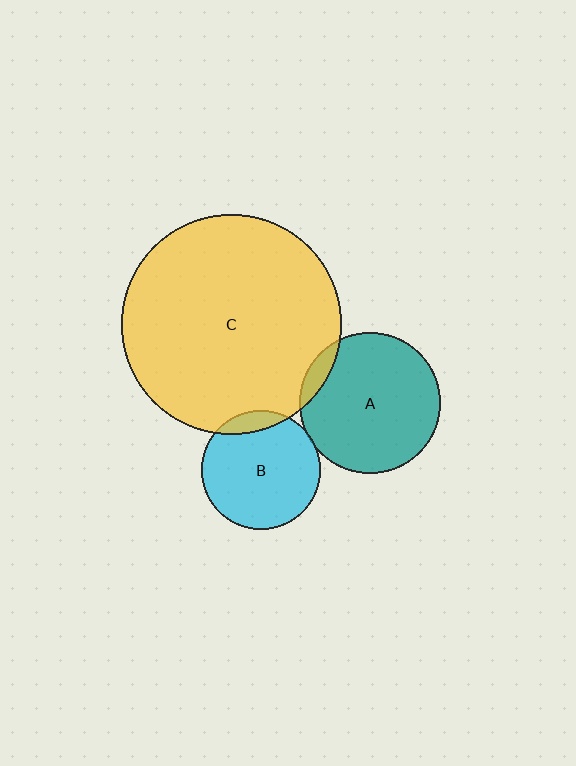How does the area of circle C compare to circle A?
Approximately 2.4 times.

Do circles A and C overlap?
Yes.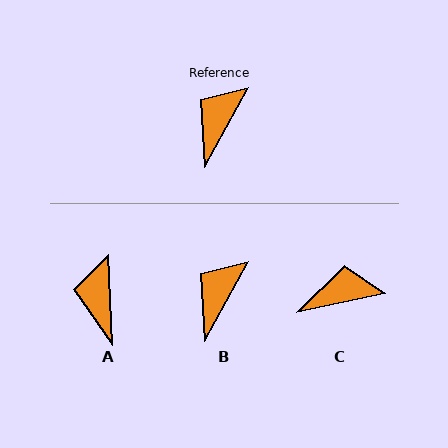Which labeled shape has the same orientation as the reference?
B.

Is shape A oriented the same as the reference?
No, it is off by about 31 degrees.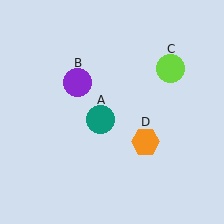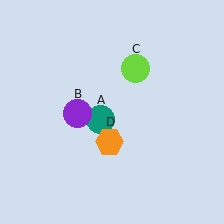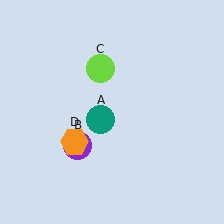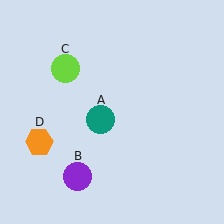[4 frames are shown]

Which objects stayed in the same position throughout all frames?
Teal circle (object A) remained stationary.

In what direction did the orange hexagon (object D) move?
The orange hexagon (object D) moved left.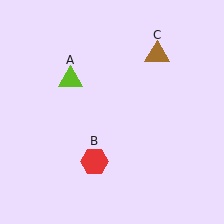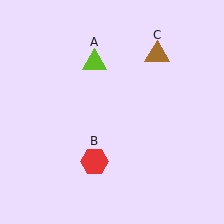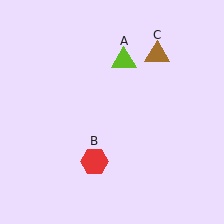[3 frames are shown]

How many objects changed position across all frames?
1 object changed position: lime triangle (object A).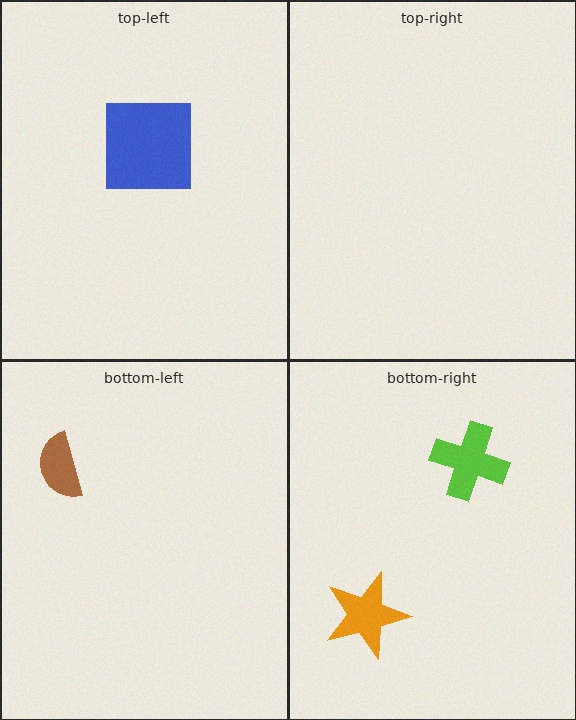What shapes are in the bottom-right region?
The orange star, the lime cross.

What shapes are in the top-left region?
The blue square.